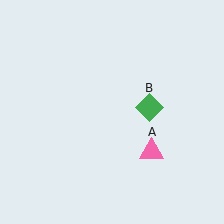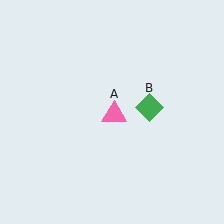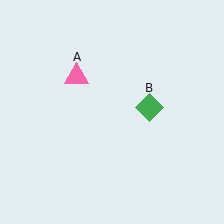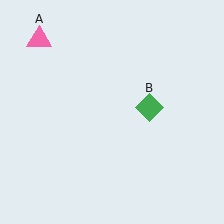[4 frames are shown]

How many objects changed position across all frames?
1 object changed position: pink triangle (object A).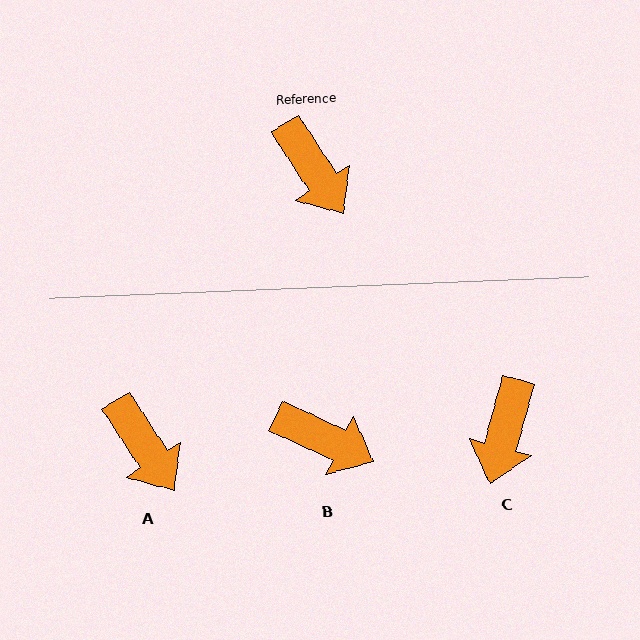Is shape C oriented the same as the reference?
No, it is off by about 49 degrees.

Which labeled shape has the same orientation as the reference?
A.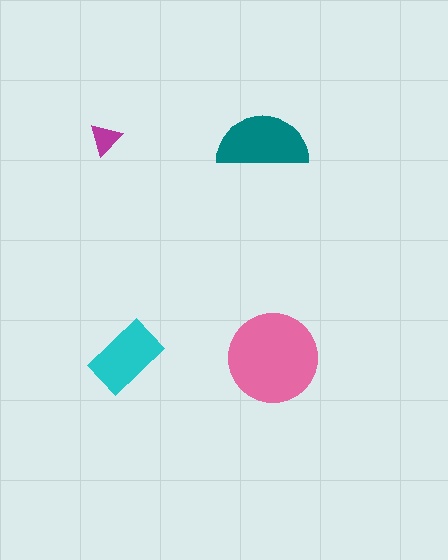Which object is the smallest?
The magenta triangle.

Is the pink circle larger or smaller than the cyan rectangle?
Larger.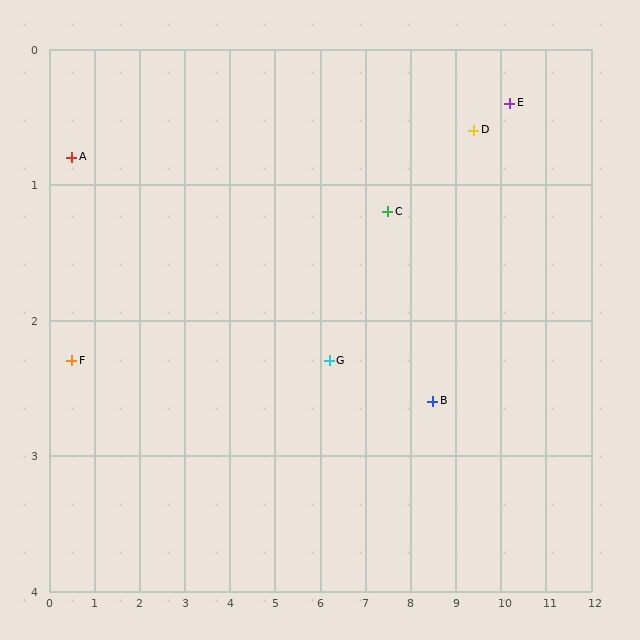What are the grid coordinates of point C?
Point C is at approximately (7.5, 1.2).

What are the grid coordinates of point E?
Point E is at approximately (10.2, 0.4).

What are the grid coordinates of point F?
Point F is at approximately (0.5, 2.3).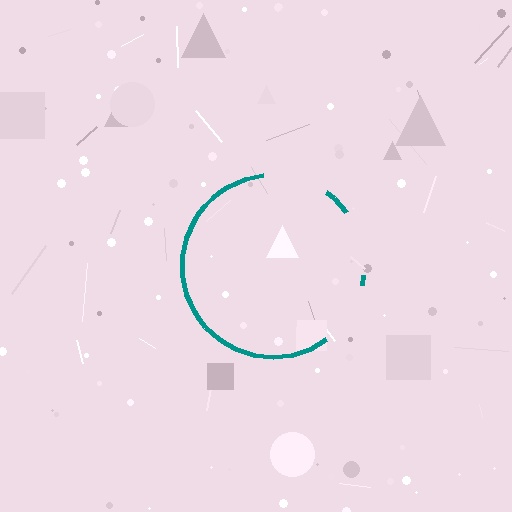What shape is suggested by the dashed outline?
The dashed outline suggests a circle.